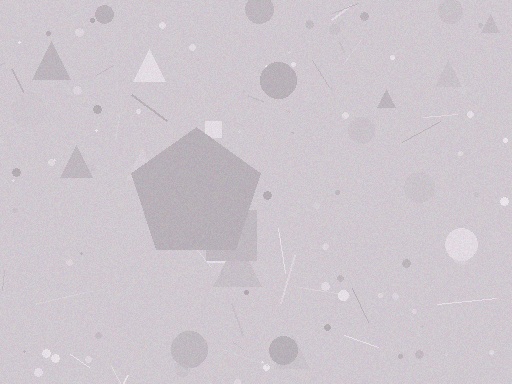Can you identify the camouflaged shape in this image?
The camouflaged shape is a pentagon.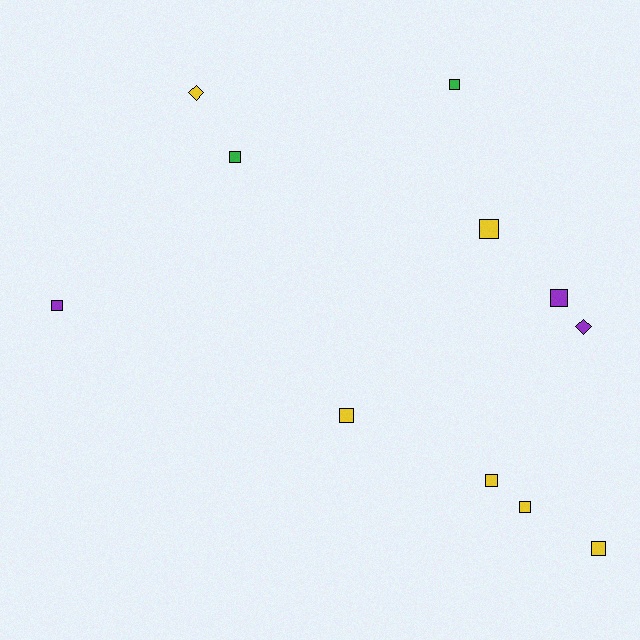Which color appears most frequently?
Yellow, with 6 objects.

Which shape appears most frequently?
Square, with 9 objects.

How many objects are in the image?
There are 11 objects.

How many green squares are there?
There are 2 green squares.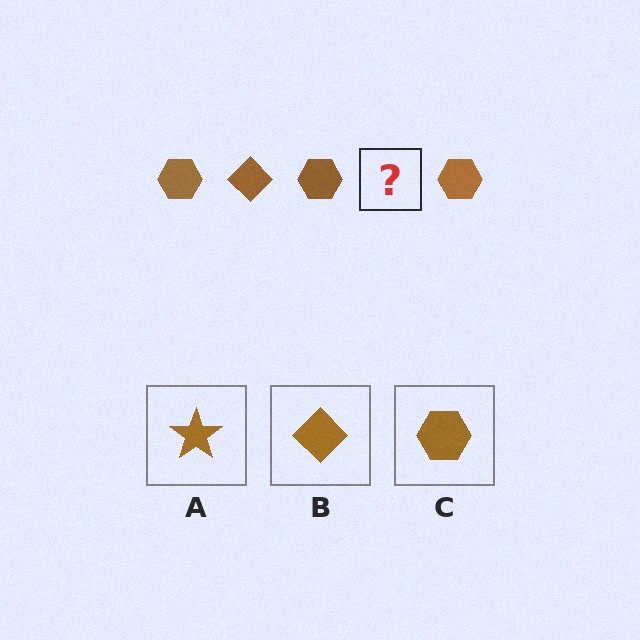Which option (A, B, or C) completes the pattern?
B.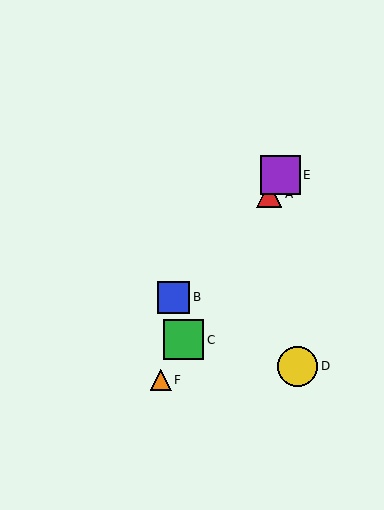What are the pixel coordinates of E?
Object E is at (280, 175).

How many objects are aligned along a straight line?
4 objects (A, C, E, F) are aligned along a straight line.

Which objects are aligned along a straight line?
Objects A, C, E, F are aligned along a straight line.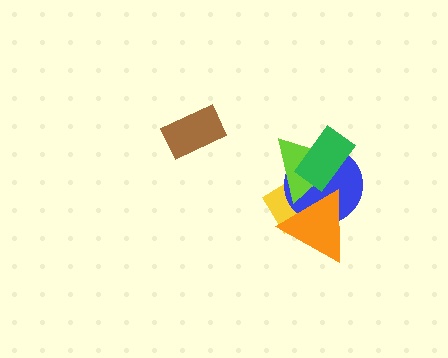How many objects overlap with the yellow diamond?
3 objects overlap with the yellow diamond.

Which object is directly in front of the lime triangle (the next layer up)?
The orange triangle is directly in front of the lime triangle.